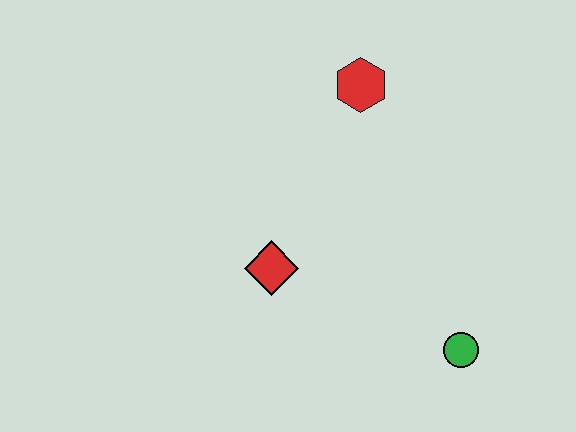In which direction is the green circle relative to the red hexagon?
The green circle is below the red hexagon.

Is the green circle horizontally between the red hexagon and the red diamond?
No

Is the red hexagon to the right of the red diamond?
Yes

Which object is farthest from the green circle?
The red hexagon is farthest from the green circle.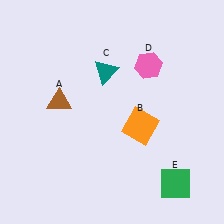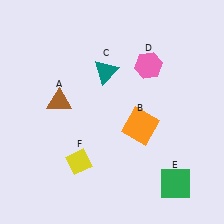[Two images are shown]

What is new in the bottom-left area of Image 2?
A yellow diamond (F) was added in the bottom-left area of Image 2.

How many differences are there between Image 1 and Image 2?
There is 1 difference between the two images.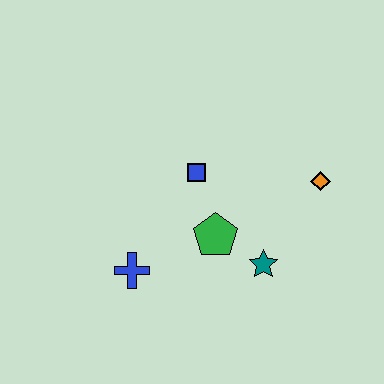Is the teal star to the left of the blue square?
No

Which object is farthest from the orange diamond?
The blue cross is farthest from the orange diamond.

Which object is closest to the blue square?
The green pentagon is closest to the blue square.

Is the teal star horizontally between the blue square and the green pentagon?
No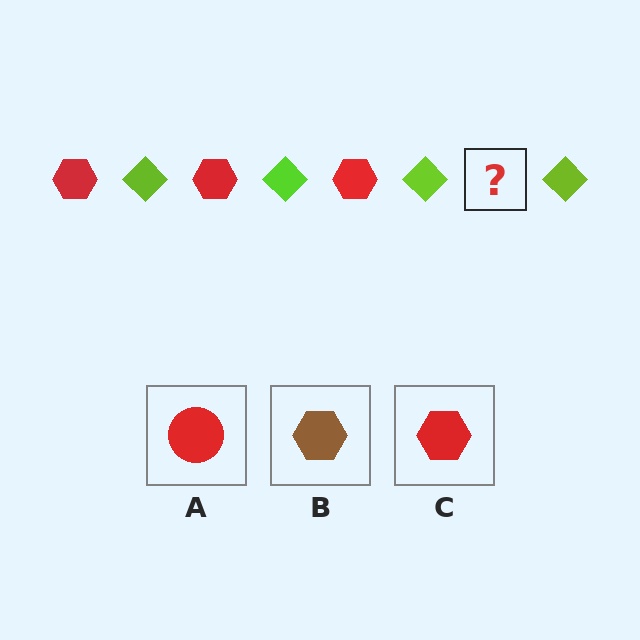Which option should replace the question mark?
Option C.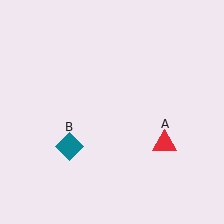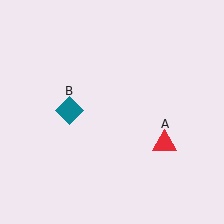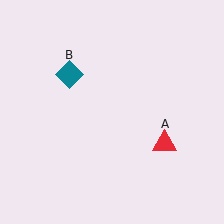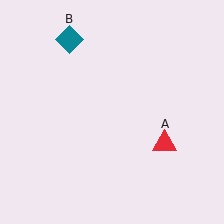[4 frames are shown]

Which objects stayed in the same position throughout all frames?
Red triangle (object A) remained stationary.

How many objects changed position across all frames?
1 object changed position: teal diamond (object B).